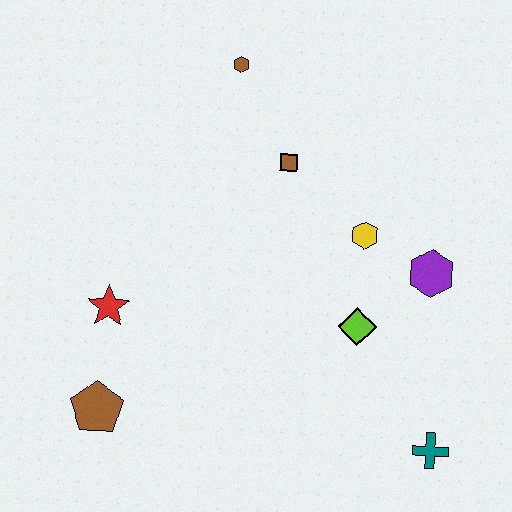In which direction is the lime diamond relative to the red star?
The lime diamond is to the right of the red star.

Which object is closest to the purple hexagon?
The yellow hexagon is closest to the purple hexagon.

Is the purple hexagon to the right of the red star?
Yes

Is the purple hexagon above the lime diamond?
Yes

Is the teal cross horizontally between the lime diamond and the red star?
No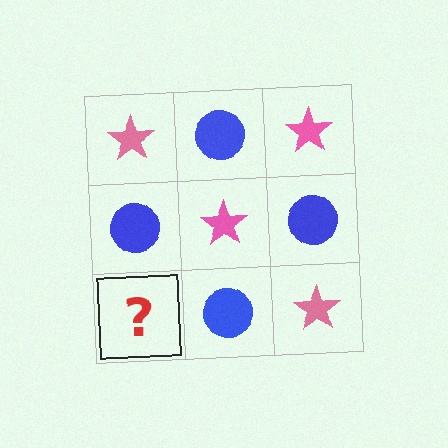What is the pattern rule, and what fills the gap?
The rule is that it alternates pink star and blue circle in a checkerboard pattern. The gap should be filled with a pink star.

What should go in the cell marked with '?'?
The missing cell should contain a pink star.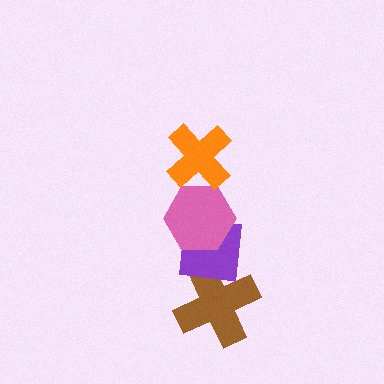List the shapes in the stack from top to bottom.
From top to bottom: the orange cross, the pink hexagon, the purple square, the brown cross.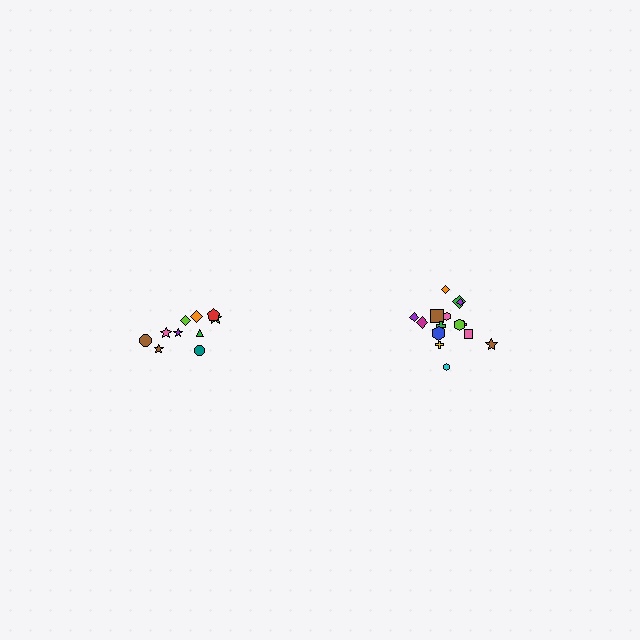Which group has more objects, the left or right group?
The right group.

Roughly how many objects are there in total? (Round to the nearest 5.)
Roughly 25 objects in total.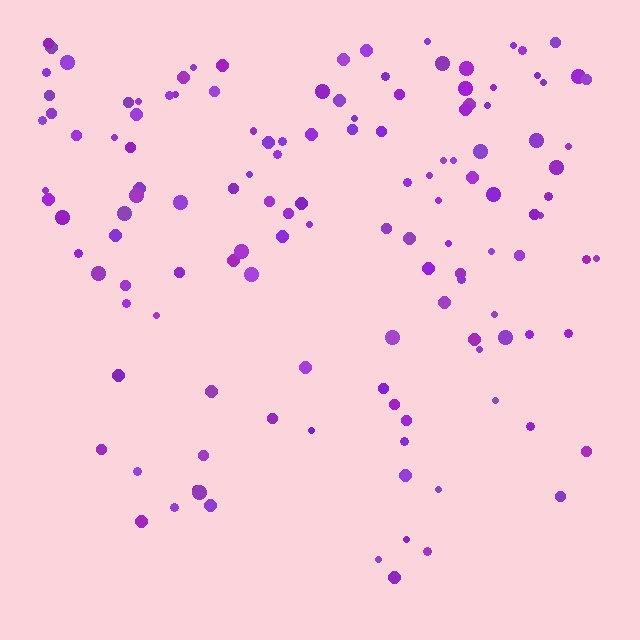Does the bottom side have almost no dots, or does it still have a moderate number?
Still a moderate number, just noticeably fewer than the top.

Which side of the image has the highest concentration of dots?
The top.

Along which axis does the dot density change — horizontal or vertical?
Vertical.